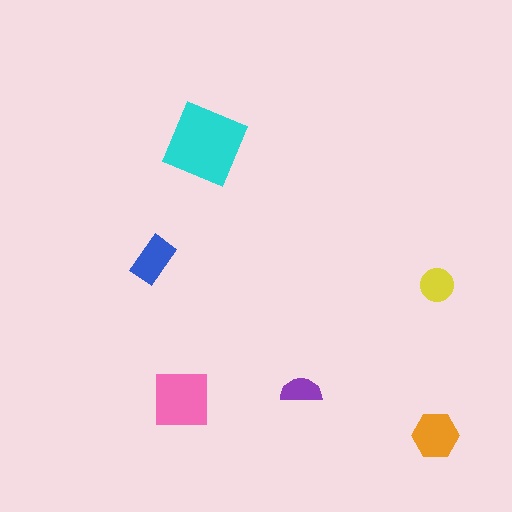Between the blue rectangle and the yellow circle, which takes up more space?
The blue rectangle.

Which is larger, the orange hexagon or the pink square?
The pink square.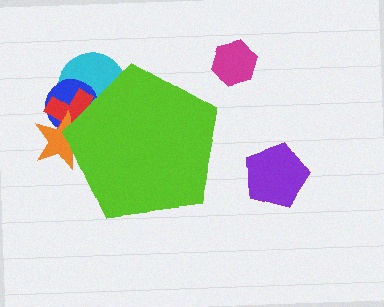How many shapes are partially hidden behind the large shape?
4 shapes are partially hidden.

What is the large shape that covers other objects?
A lime pentagon.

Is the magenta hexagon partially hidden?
No, the magenta hexagon is fully visible.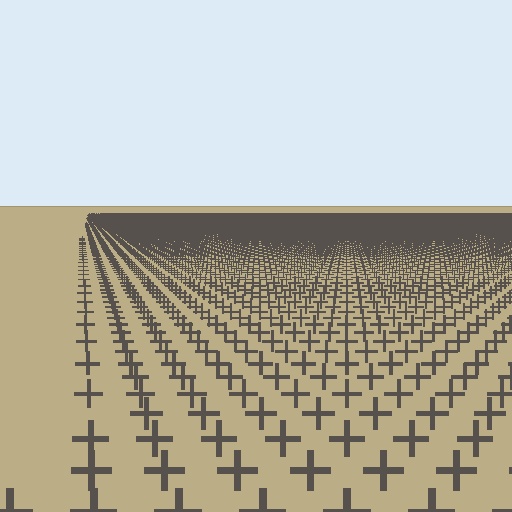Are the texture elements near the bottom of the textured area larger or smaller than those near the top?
Larger. Near the bottom, elements are closer to the viewer and appear at a bigger on-screen size.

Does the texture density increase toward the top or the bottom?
Density increases toward the top.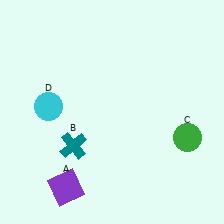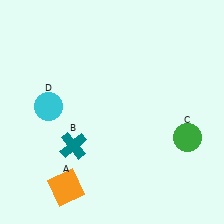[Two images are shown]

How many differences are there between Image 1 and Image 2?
There is 1 difference between the two images.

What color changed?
The square (A) changed from purple in Image 1 to orange in Image 2.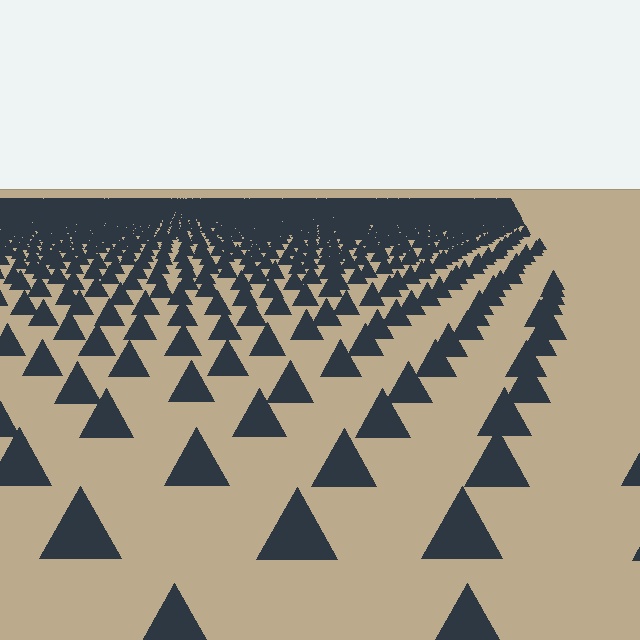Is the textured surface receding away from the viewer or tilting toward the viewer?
The surface is receding away from the viewer. Texture elements get smaller and denser toward the top.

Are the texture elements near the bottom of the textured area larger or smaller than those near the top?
Larger. Near the bottom, elements are closer to the viewer and appear at a bigger on-screen size.